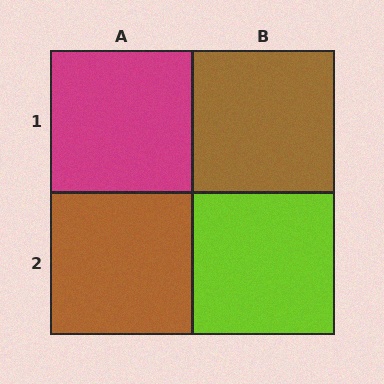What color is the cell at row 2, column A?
Brown.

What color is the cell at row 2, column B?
Lime.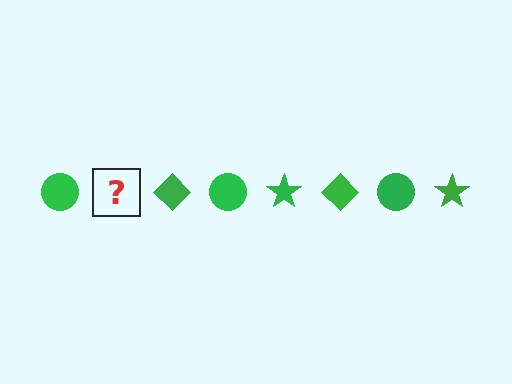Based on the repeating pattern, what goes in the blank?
The blank should be a green star.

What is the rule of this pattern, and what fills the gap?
The rule is that the pattern cycles through circle, star, diamond shapes in green. The gap should be filled with a green star.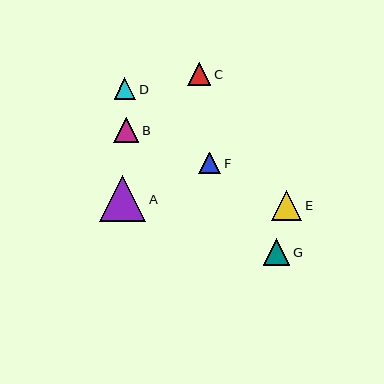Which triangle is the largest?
Triangle A is the largest with a size of approximately 46 pixels.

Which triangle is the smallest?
Triangle F is the smallest with a size of approximately 22 pixels.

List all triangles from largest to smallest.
From largest to smallest: A, E, G, B, C, D, F.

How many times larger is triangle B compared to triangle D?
Triangle B is approximately 1.1 times the size of triangle D.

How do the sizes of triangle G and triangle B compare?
Triangle G and triangle B are approximately the same size.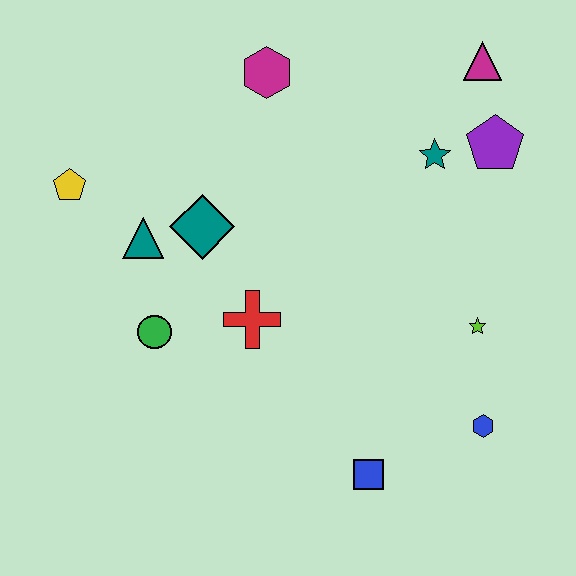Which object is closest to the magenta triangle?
The purple pentagon is closest to the magenta triangle.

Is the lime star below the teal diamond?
Yes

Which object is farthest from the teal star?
The yellow pentagon is farthest from the teal star.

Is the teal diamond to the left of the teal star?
Yes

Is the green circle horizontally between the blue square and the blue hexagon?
No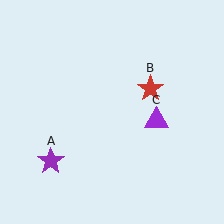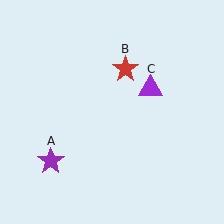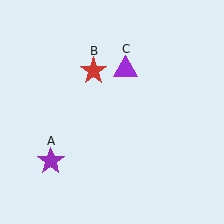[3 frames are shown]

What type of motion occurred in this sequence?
The red star (object B), purple triangle (object C) rotated counterclockwise around the center of the scene.